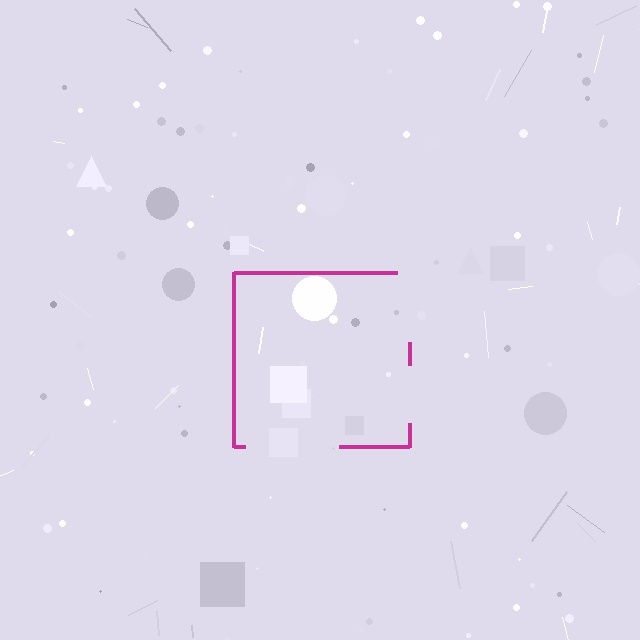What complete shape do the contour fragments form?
The contour fragments form a square.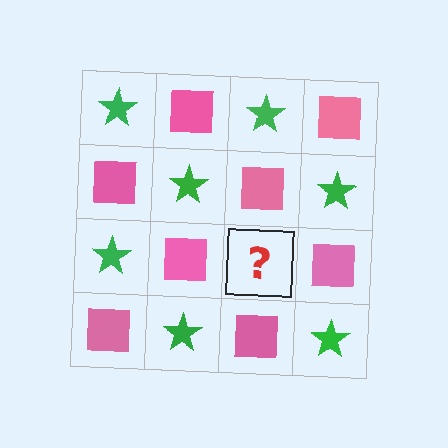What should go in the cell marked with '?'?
The missing cell should contain a green star.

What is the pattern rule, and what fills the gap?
The rule is that it alternates green star and pink square in a checkerboard pattern. The gap should be filled with a green star.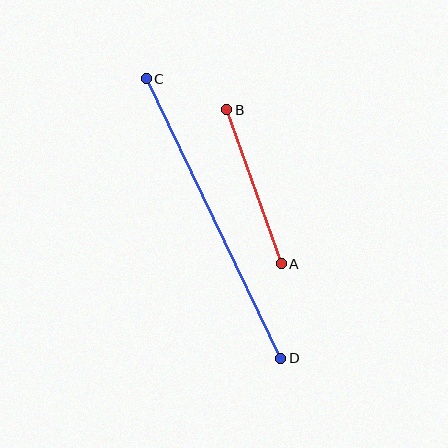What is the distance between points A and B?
The distance is approximately 163 pixels.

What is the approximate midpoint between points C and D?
The midpoint is at approximately (214, 218) pixels.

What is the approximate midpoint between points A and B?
The midpoint is at approximately (254, 187) pixels.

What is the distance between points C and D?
The distance is approximately 310 pixels.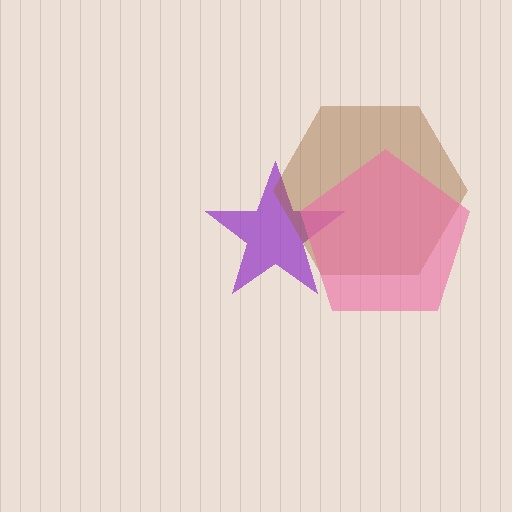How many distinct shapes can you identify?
There are 3 distinct shapes: a purple star, a brown hexagon, a pink pentagon.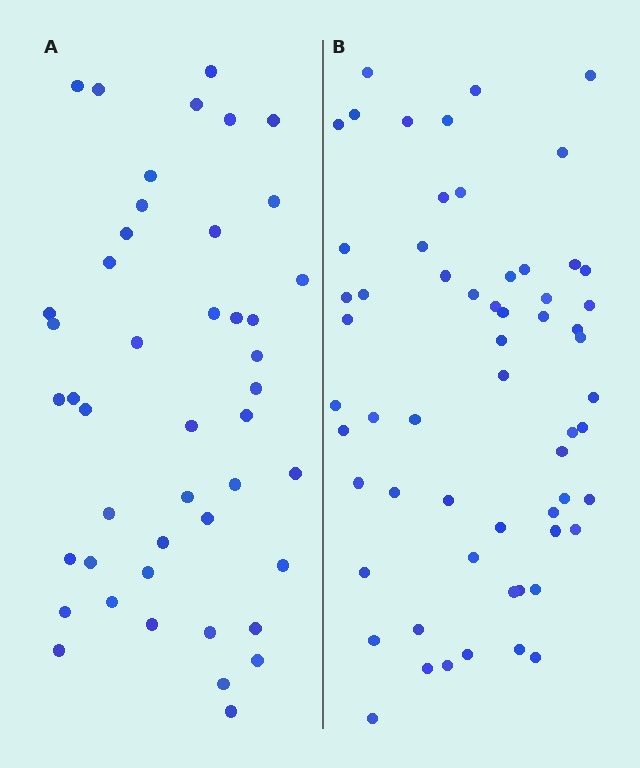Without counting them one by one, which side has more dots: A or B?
Region B (the right region) has more dots.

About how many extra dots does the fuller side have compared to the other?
Region B has approximately 15 more dots than region A.